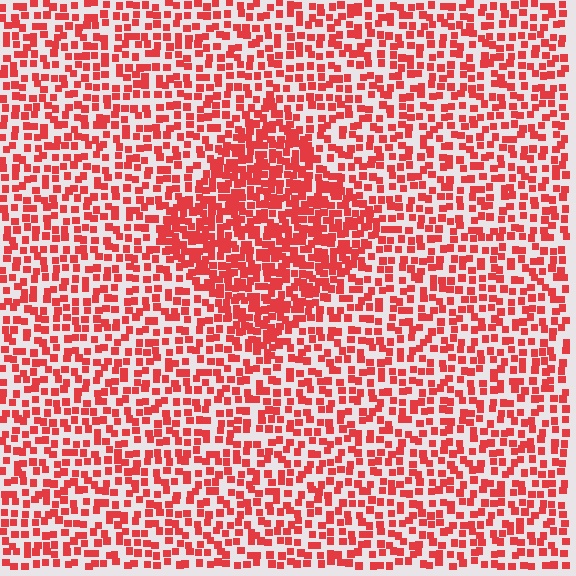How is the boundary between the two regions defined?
The boundary is defined by a change in element density (approximately 1.8x ratio). All elements are the same color, size, and shape.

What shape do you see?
I see a diamond.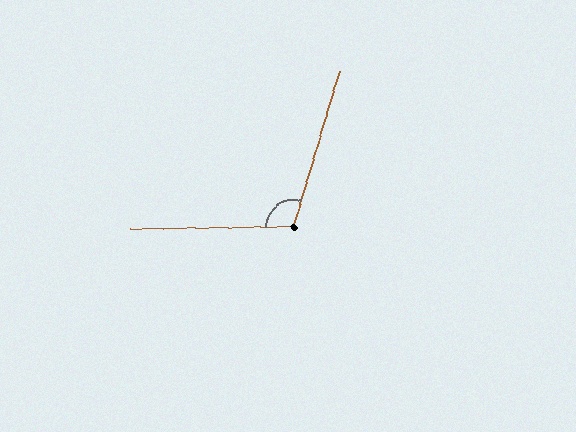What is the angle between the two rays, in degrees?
Approximately 107 degrees.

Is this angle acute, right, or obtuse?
It is obtuse.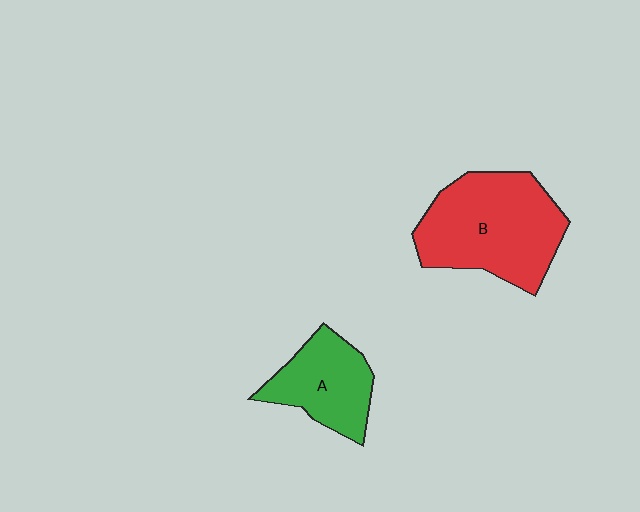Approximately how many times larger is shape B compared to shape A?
Approximately 1.7 times.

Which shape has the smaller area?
Shape A (green).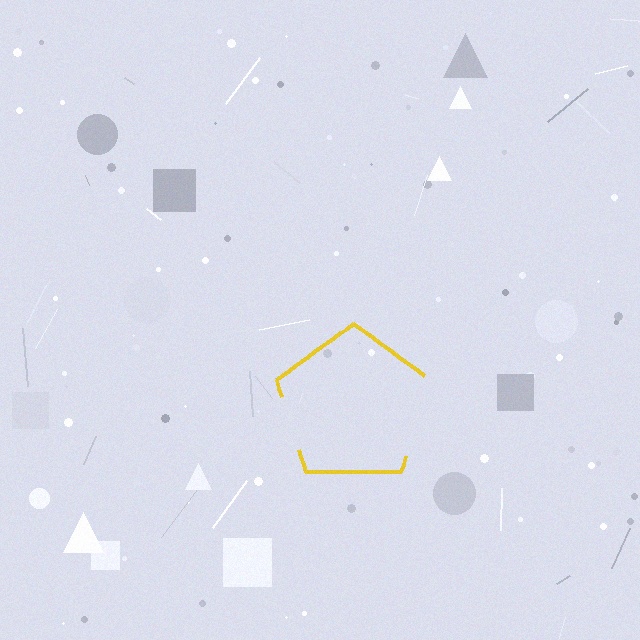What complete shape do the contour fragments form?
The contour fragments form a pentagon.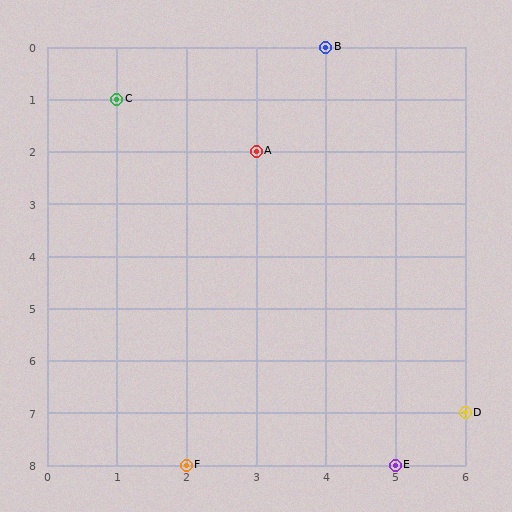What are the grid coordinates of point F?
Point F is at grid coordinates (2, 8).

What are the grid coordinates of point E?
Point E is at grid coordinates (5, 8).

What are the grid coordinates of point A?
Point A is at grid coordinates (3, 2).